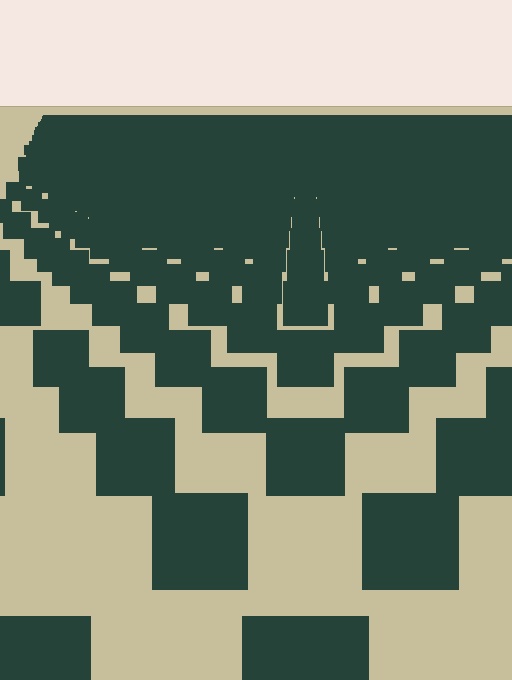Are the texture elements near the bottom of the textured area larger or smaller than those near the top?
Larger. Near the bottom, elements are closer to the viewer and appear at a bigger on-screen size.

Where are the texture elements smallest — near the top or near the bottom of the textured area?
Near the top.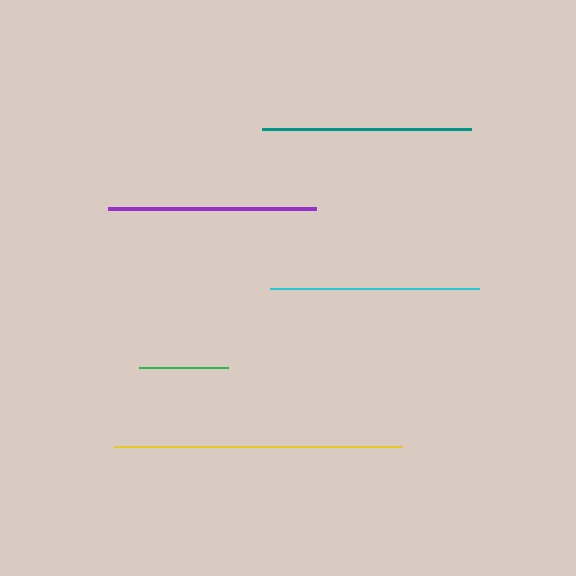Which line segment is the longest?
The yellow line is the longest at approximately 287 pixels.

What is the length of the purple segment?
The purple segment is approximately 208 pixels long.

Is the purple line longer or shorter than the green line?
The purple line is longer than the green line.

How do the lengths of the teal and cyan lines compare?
The teal and cyan lines are approximately the same length.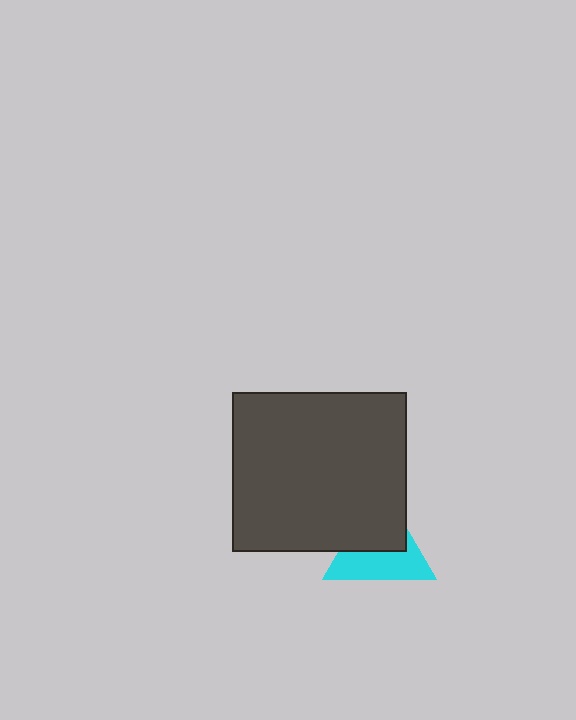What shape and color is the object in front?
The object in front is a dark gray rectangle.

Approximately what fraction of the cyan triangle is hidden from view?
Roughly 49% of the cyan triangle is hidden behind the dark gray rectangle.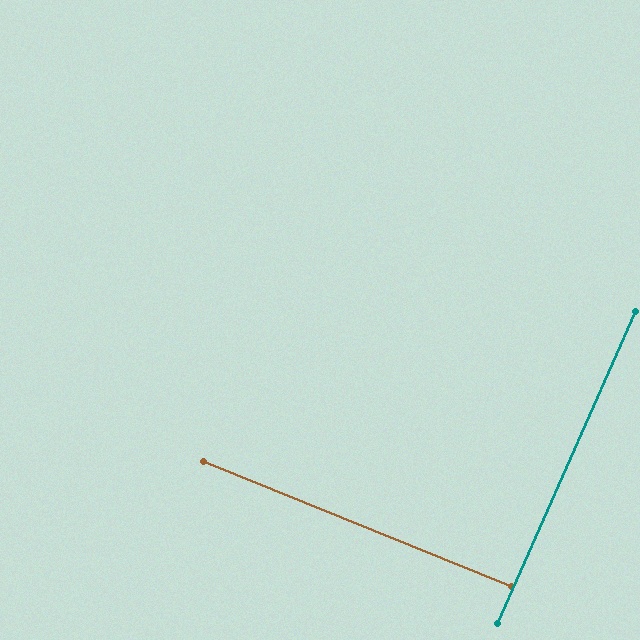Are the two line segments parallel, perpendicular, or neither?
Perpendicular — they meet at approximately 88°.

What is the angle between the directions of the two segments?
Approximately 88 degrees.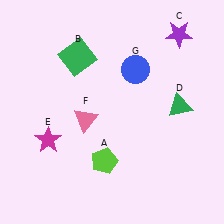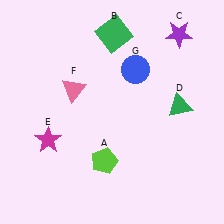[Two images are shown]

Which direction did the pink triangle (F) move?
The pink triangle (F) moved up.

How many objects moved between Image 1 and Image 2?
2 objects moved between the two images.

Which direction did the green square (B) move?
The green square (B) moved right.